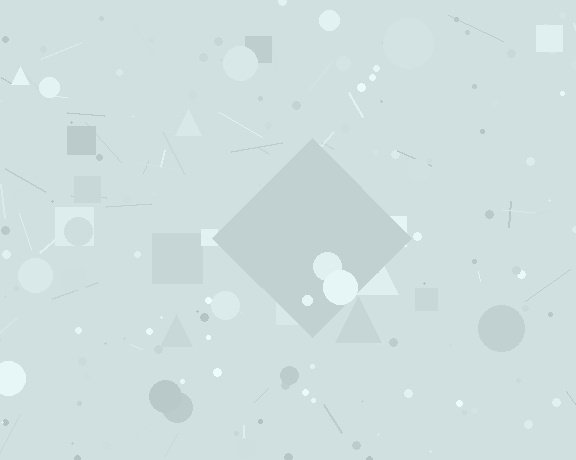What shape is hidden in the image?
A diamond is hidden in the image.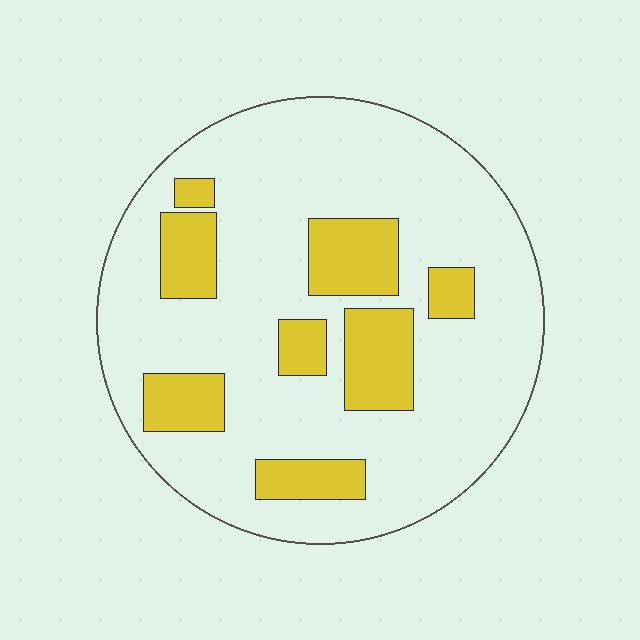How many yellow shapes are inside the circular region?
8.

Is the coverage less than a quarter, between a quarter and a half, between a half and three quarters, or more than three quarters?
Less than a quarter.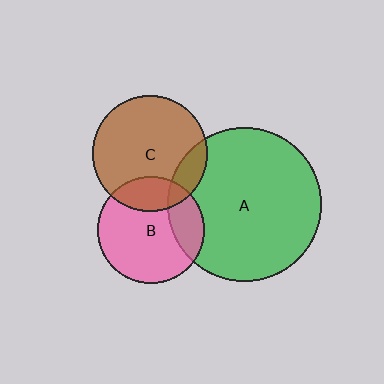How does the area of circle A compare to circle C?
Approximately 1.8 times.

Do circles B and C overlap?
Yes.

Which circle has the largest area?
Circle A (green).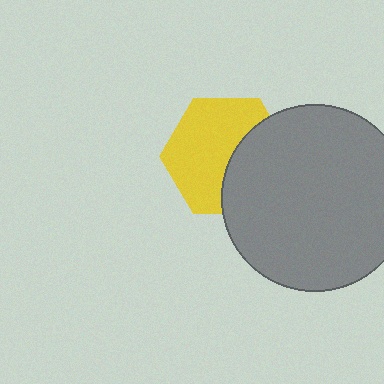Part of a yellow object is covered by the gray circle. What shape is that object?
It is a hexagon.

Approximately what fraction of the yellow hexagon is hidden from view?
Roughly 38% of the yellow hexagon is hidden behind the gray circle.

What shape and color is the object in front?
The object in front is a gray circle.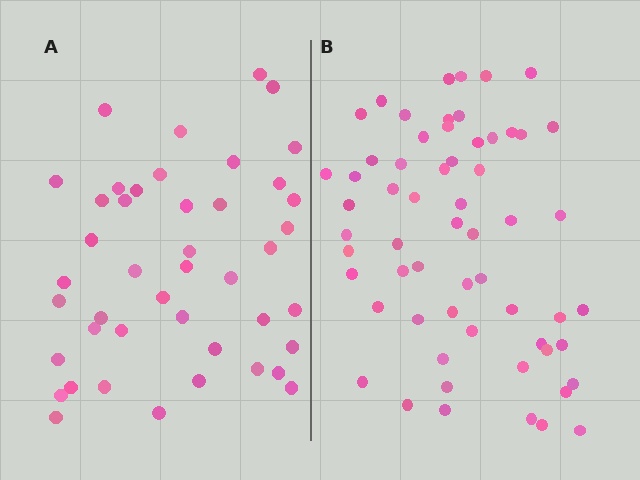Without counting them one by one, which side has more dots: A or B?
Region B (the right region) has more dots.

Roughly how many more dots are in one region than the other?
Region B has approximately 15 more dots than region A.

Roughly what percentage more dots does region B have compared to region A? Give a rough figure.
About 35% more.